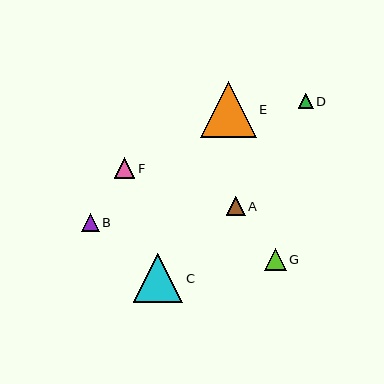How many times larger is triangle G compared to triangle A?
Triangle G is approximately 1.1 times the size of triangle A.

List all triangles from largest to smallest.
From largest to smallest: E, C, G, F, A, B, D.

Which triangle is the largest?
Triangle E is the largest with a size of approximately 56 pixels.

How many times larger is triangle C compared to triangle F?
Triangle C is approximately 2.4 times the size of triangle F.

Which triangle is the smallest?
Triangle D is the smallest with a size of approximately 15 pixels.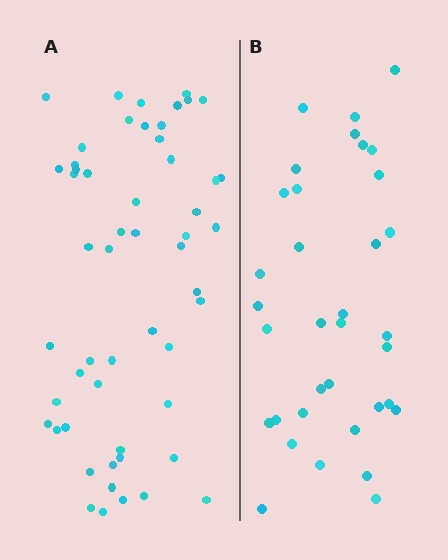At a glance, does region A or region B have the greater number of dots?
Region A (the left region) has more dots.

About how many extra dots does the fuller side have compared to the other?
Region A has approximately 20 more dots than region B.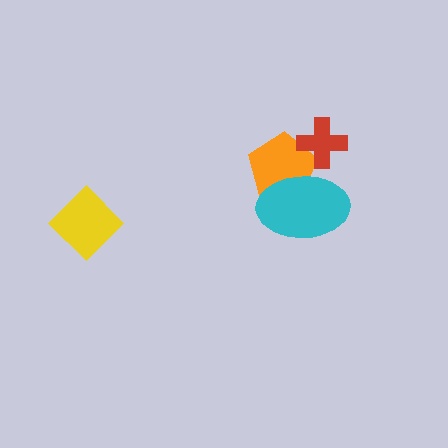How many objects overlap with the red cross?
1 object overlaps with the red cross.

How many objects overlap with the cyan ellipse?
1 object overlaps with the cyan ellipse.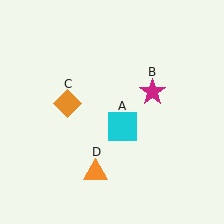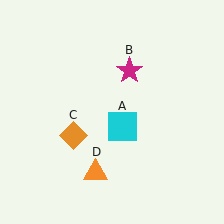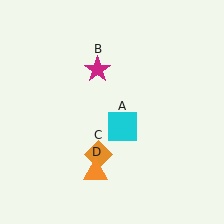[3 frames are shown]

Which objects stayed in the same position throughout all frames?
Cyan square (object A) and orange triangle (object D) remained stationary.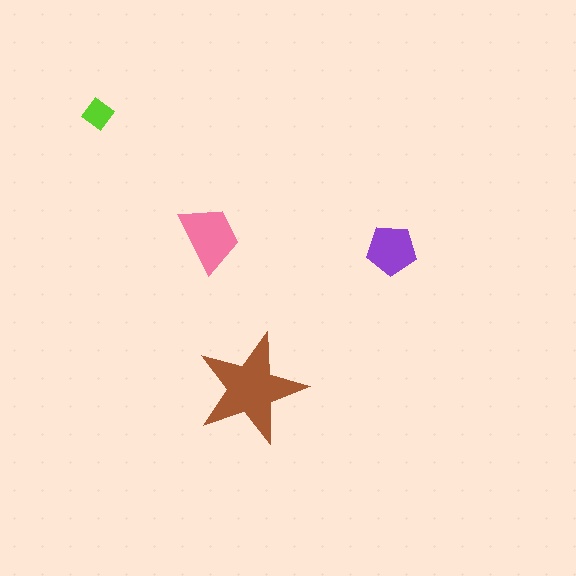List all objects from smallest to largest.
The lime diamond, the purple pentagon, the pink trapezoid, the brown star.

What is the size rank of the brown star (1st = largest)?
1st.